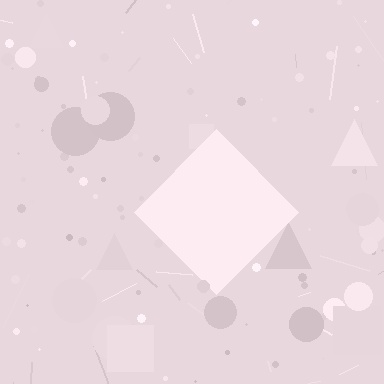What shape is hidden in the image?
A diamond is hidden in the image.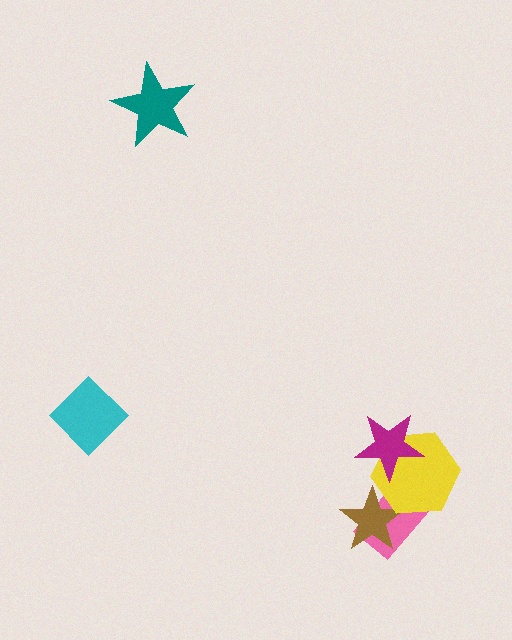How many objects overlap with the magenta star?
1 object overlaps with the magenta star.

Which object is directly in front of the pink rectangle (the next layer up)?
The brown star is directly in front of the pink rectangle.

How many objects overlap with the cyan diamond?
0 objects overlap with the cyan diamond.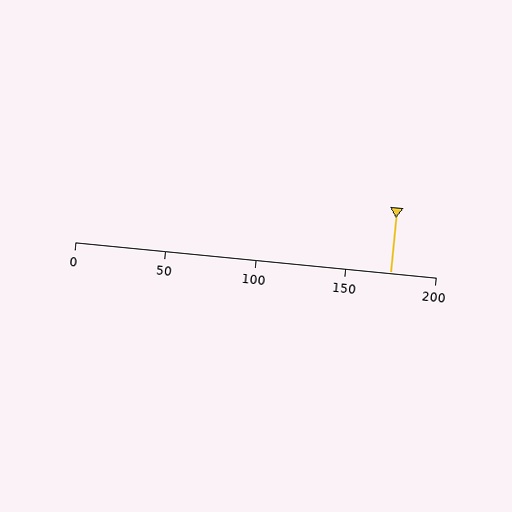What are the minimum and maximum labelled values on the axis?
The axis runs from 0 to 200.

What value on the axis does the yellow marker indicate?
The marker indicates approximately 175.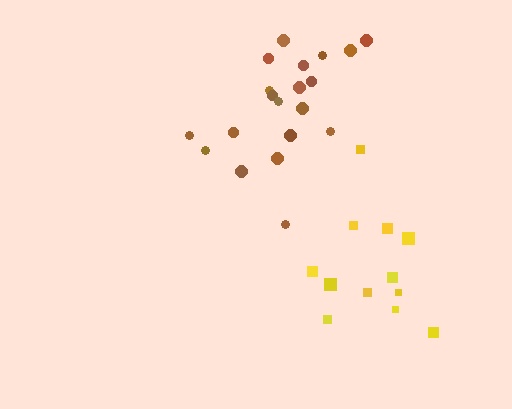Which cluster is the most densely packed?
Brown.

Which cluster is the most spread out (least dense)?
Yellow.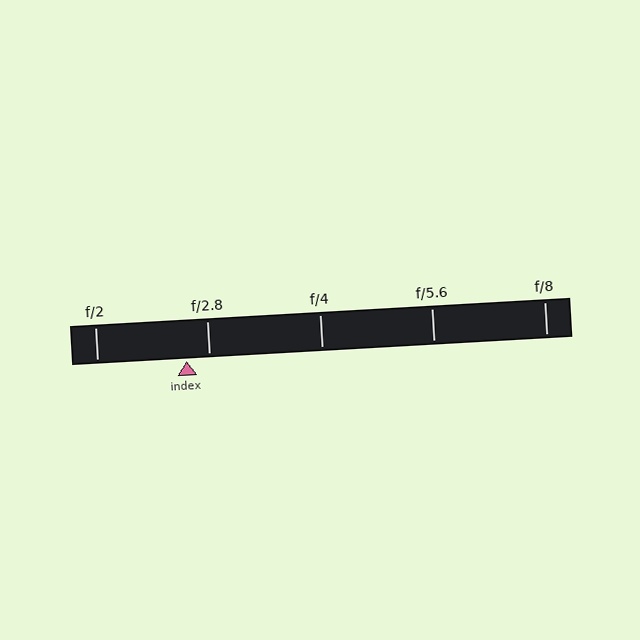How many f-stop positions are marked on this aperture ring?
There are 5 f-stop positions marked.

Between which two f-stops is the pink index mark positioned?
The index mark is between f/2 and f/2.8.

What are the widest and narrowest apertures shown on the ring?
The widest aperture shown is f/2 and the narrowest is f/8.